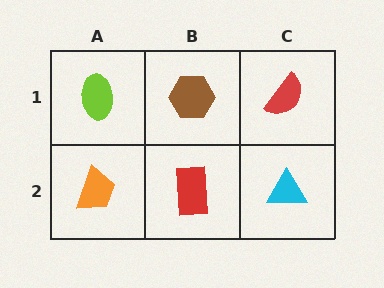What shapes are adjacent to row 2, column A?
A lime ellipse (row 1, column A), a red rectangle (row 2, column B).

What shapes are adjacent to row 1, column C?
A cyan triangle (row 2, column C), a brown hexagon (row 1, column B).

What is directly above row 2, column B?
A brown hexagon.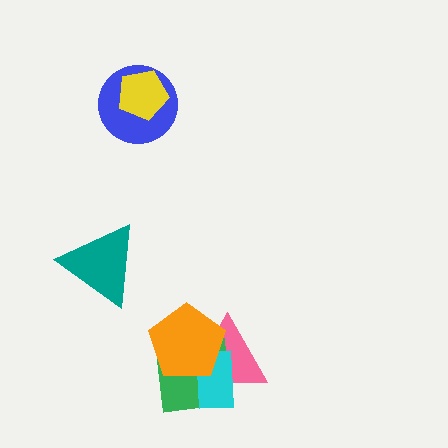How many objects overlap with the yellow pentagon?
1 object overlaps with the yellow pentagon.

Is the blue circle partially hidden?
Yes, it is partially covered by another shape.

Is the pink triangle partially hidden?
Yes, it is partially covered by another shape.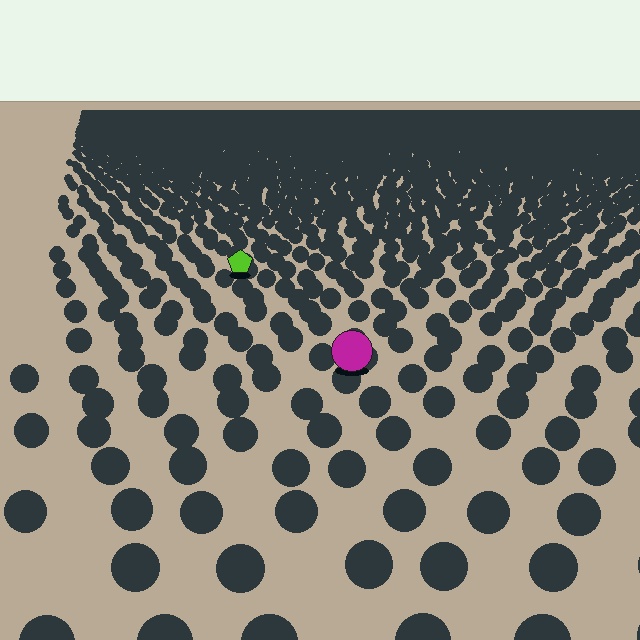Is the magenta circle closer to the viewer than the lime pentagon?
Yes. The magenta circle is closer — you can tell from the texture gradient: the ground texture is coarser near it.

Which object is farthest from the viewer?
The lime pentagon is farthest from the viewer. It appears smaller and the ground texture around it is denser.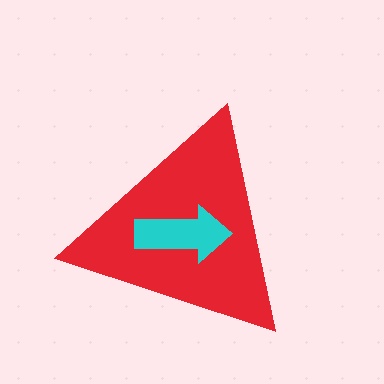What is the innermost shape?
The cyan arrow.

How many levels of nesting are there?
2.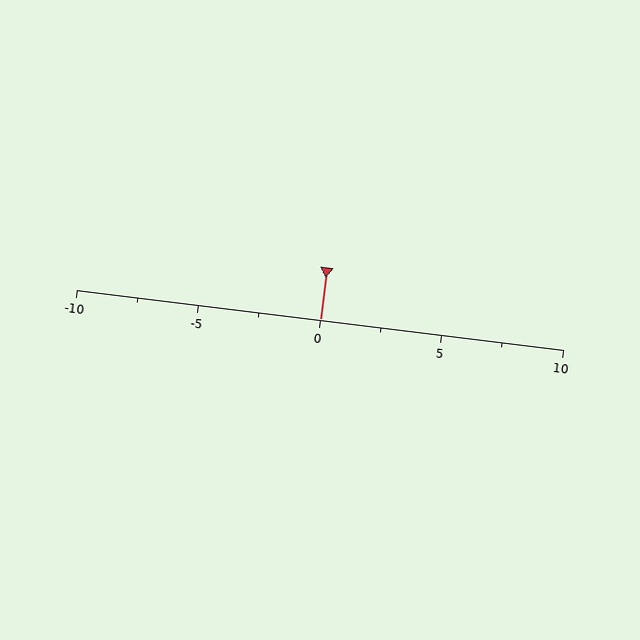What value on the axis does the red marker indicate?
The marker indicates approximately 0.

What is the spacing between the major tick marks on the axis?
The major ticks are spaced 5 apart.